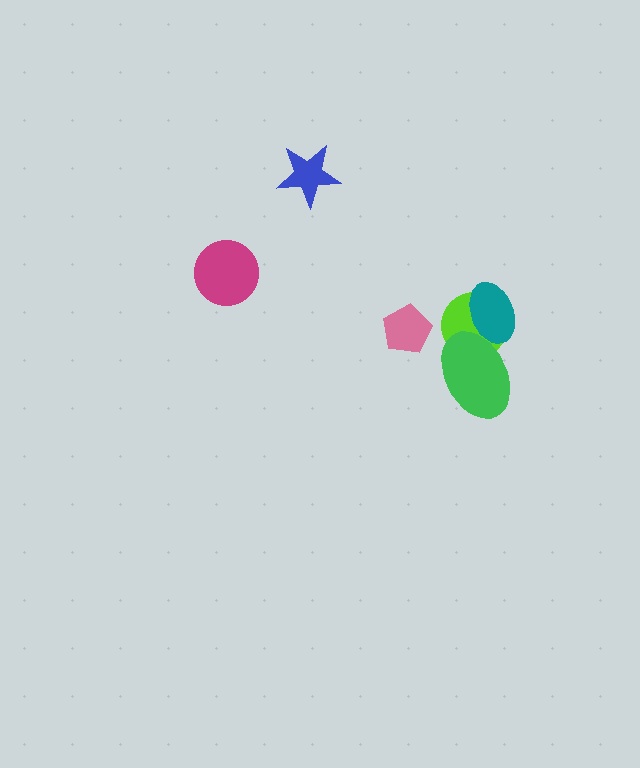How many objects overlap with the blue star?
0 objects overlap with the blue star.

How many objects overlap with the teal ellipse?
2 objects overlap with the teal ellipse.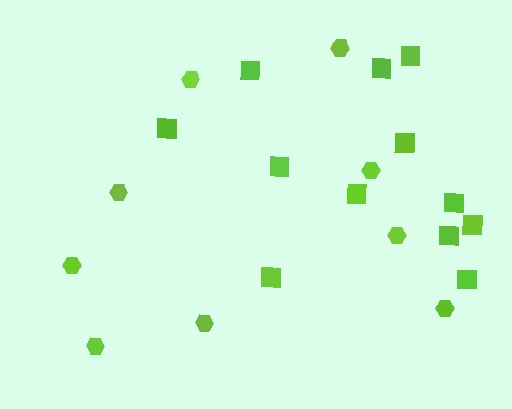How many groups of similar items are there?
There are 2 groups: one group of hexagons (9) and one group of squares (12).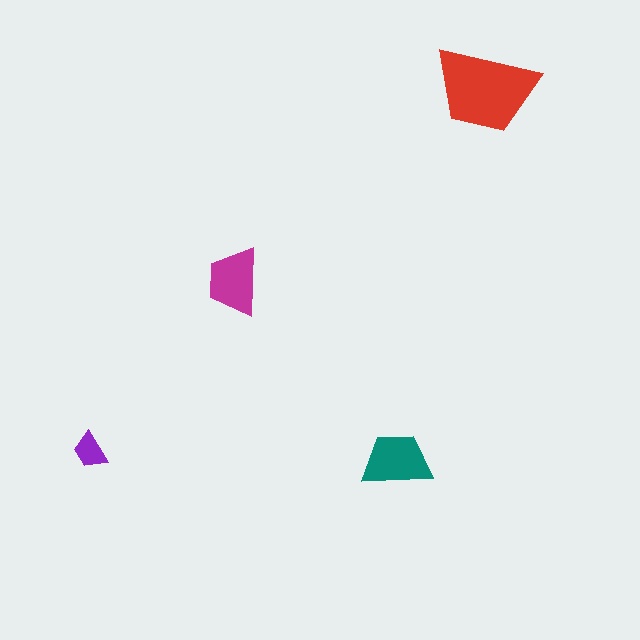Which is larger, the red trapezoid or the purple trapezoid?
The red one.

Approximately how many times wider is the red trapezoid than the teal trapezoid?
About 1.5 times wider.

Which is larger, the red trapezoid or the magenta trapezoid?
The red one.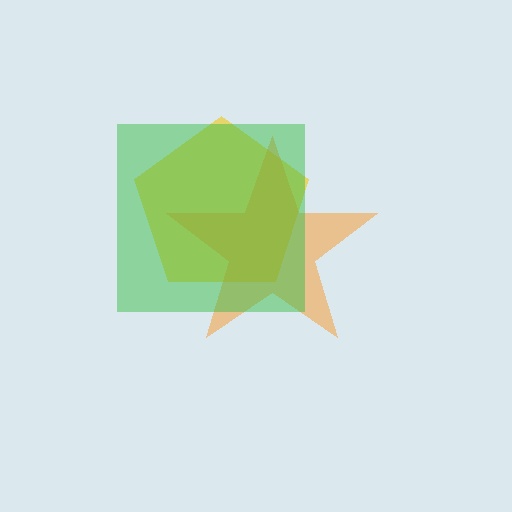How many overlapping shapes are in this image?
There are 3 overlapping shapes in the image.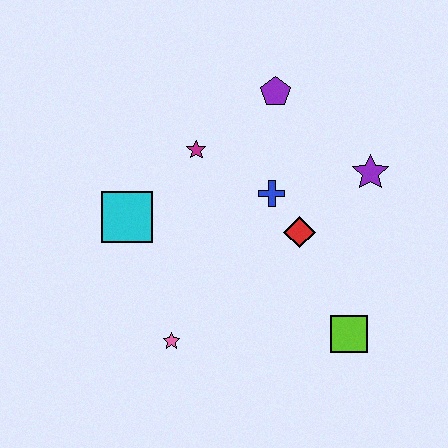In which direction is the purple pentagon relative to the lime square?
The purple pentagon is above the lime square.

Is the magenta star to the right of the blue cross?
No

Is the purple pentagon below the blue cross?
No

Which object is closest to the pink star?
The cyan square is closest to the pink star.